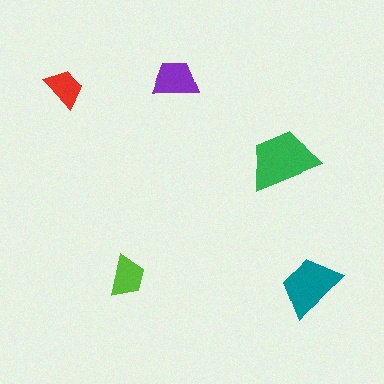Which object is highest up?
The purple trapezoid is topmost.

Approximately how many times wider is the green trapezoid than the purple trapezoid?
About 1.5 times wider.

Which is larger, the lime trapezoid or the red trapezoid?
The lime one.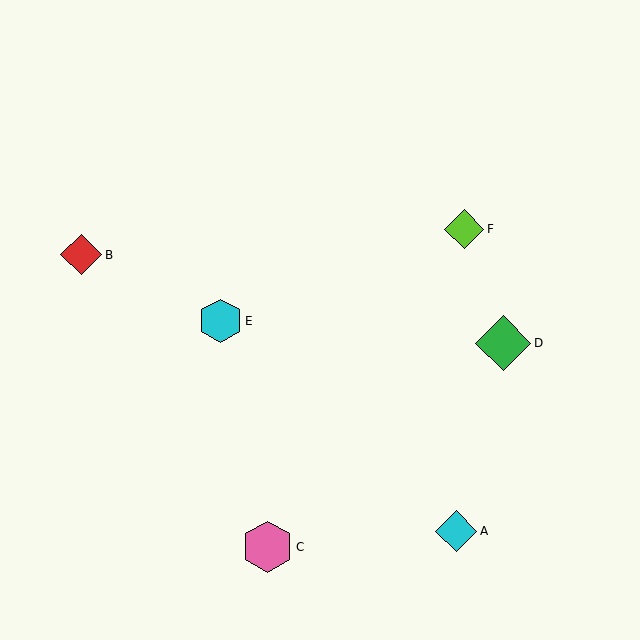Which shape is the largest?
The green diamond (labeled D) is the largest.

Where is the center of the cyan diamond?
The center of the cyan diamond is at (456, 531).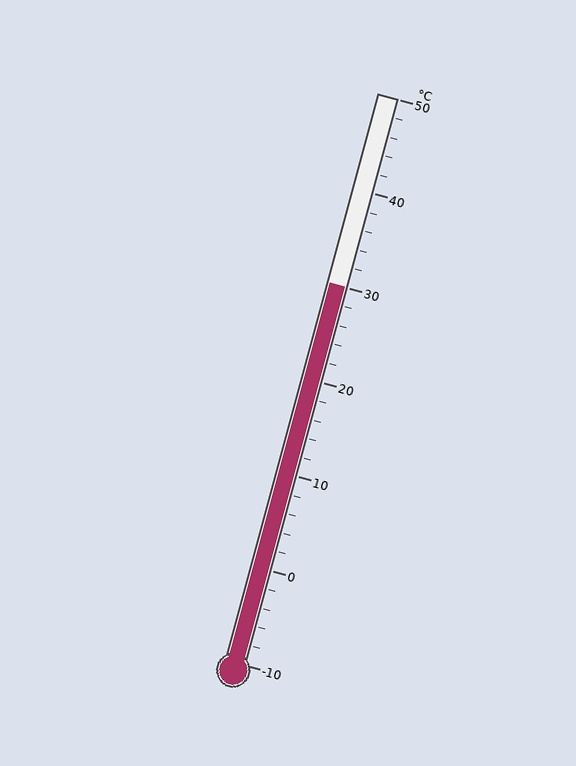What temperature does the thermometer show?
The thermometer shows approximately 30°C.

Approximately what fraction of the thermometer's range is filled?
The thermometer is filled to approximately 65% of its range.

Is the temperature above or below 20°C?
The temperature is above 20°C.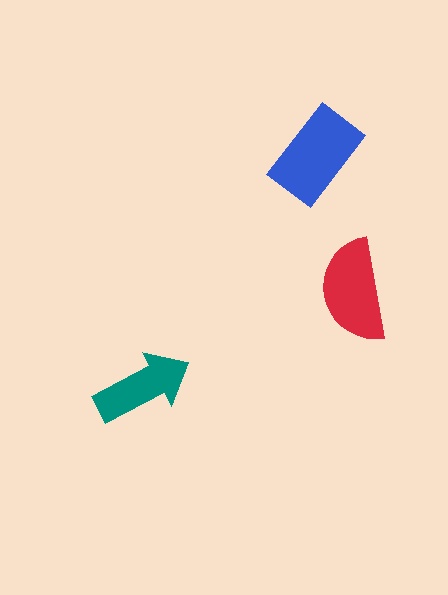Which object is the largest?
The blue rectangle.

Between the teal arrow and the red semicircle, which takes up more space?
The red semicircle.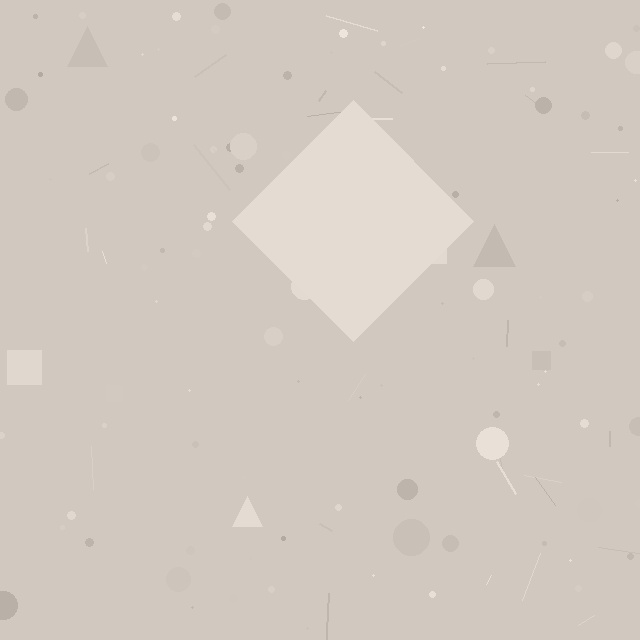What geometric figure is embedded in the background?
A diamond is embedded in the background.